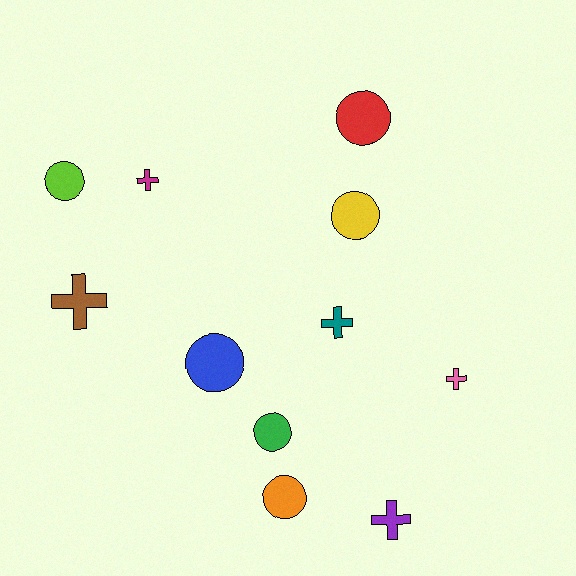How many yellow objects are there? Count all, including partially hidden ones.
There is 1 yellow object.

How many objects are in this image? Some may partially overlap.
There are 11 objects.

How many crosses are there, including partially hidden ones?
There are 5 crosses.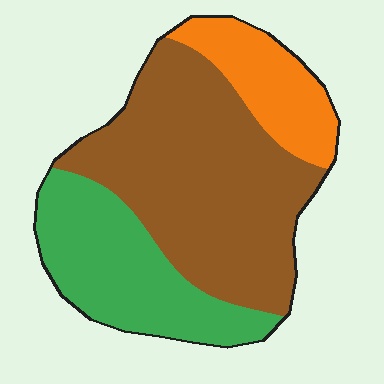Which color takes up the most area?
Brown, at roughly 55%.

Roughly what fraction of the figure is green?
Green covers 29% of the figure.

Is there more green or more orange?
Green.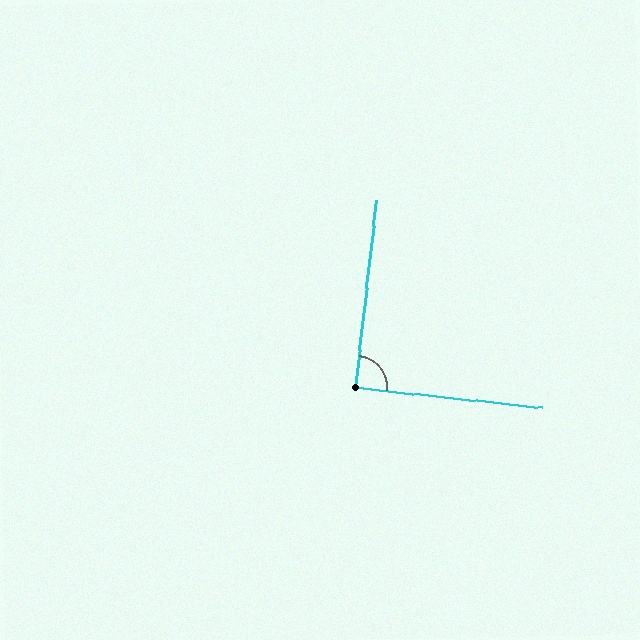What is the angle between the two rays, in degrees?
Approximately 90 degrees.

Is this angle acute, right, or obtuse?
It is approximately a right angle.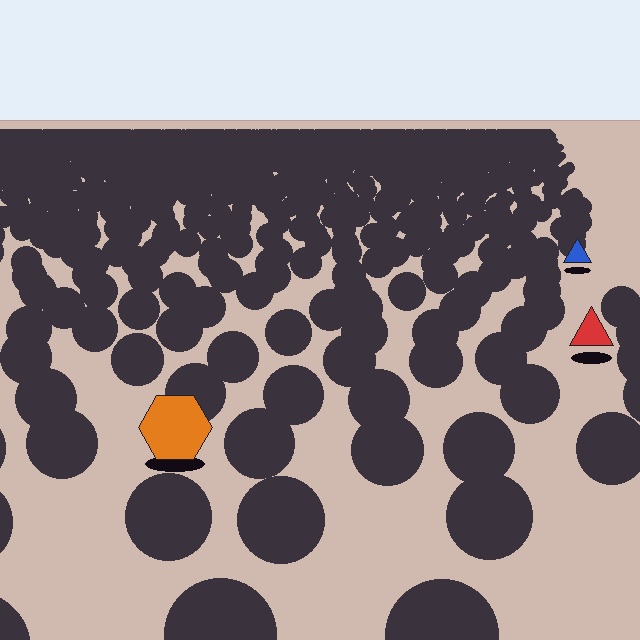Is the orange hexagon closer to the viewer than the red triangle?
Yes. The orange hexagon is closer — you can tell from the texture gradient: the ground texture is coarser near it.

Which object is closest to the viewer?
The orange hexagon is closest. The texture marks near it are larger and more spread out.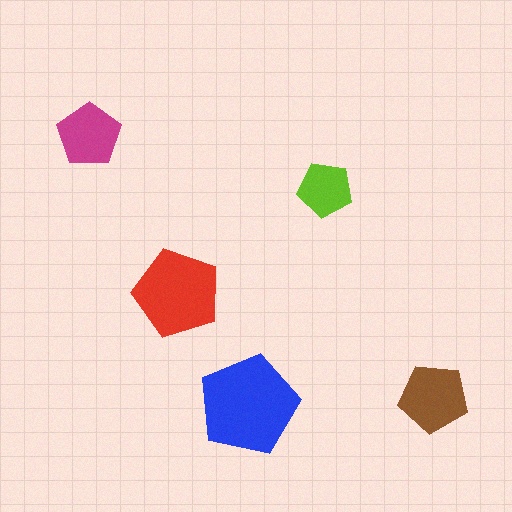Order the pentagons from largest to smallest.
the blue one, the red one, the brown one, the magenta one, the lime one.